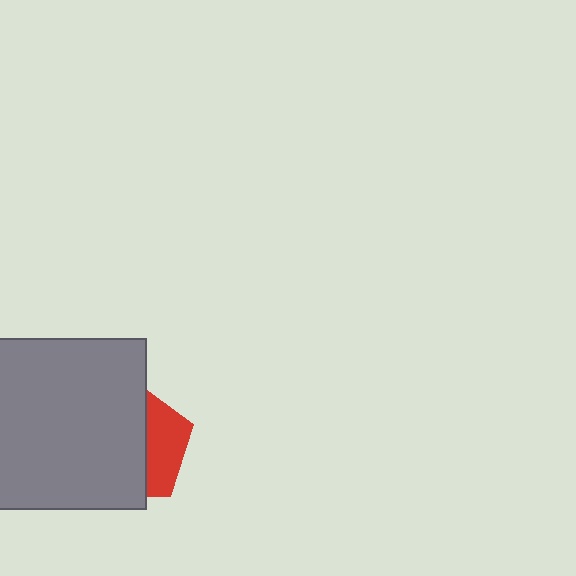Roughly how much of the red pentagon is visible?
A small part of it is visible (roughly 33%).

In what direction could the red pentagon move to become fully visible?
The red pentagon could move right. That would shift it out from behind the gray rectangle entirely.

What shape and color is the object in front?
The object in front is a gray rectangle.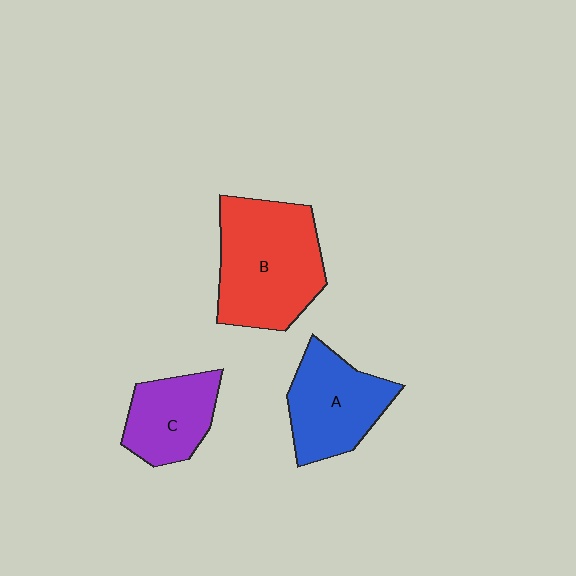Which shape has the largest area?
Shape B (red).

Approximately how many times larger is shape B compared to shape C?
Approximately 1.8 times.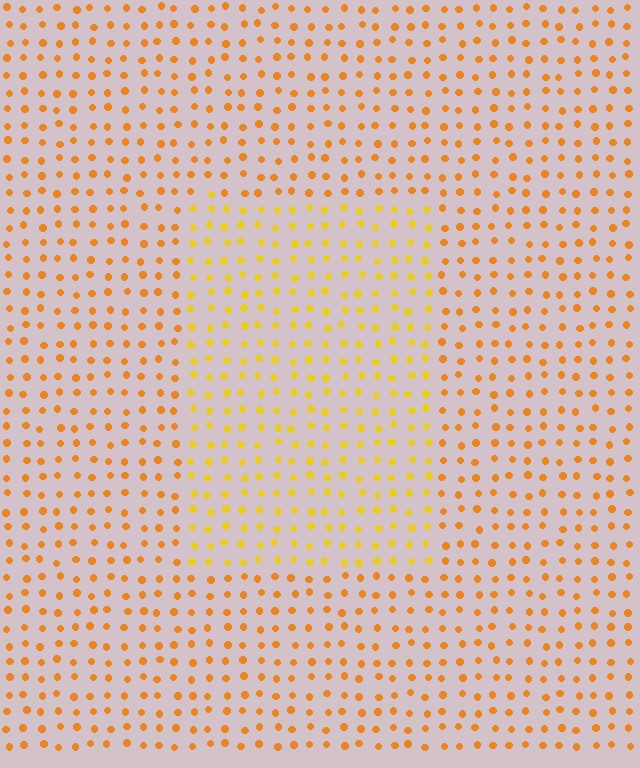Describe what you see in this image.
The image is filled with small orange elements in a uniform arrangement. A rectangle-shaped region is visible where the elements are tinted to a slightly different hue, forming a subtle color boundary.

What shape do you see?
I see a rectangle.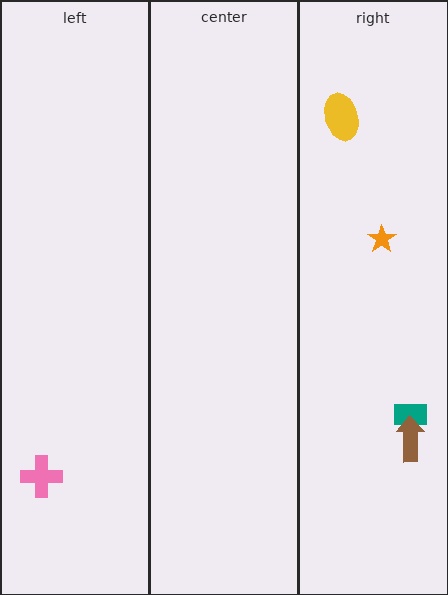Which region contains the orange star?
The right region.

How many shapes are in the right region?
4.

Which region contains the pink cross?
The left region.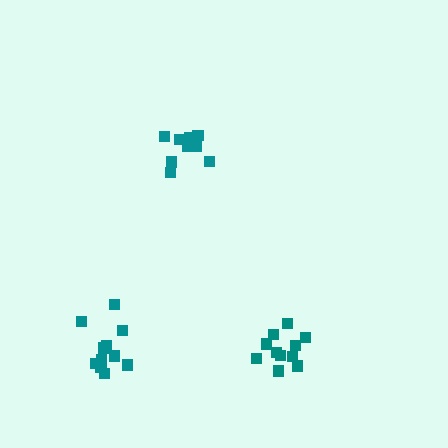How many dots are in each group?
Group 1: 11 dots, Group 2: 12 dots, Group 3: 11 dots (34 total).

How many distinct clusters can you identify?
There are 3 distinct clusters.